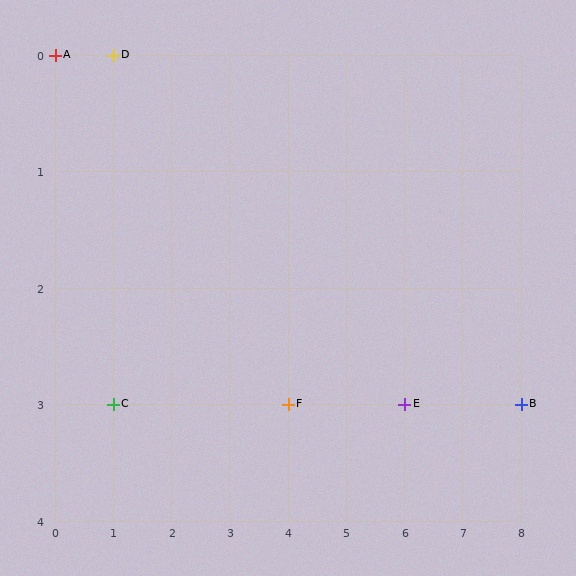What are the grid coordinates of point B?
Point B is at grid coordinates (8, 3).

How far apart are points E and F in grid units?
Points E and F are 2 columns apart.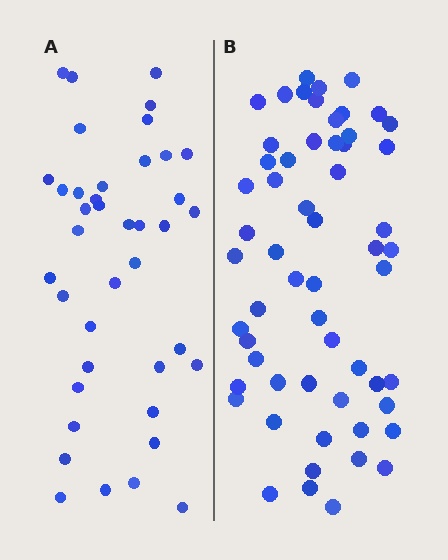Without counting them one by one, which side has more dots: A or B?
Region B (the right region) has more dots.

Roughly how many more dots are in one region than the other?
Region B has approximately 20 more dots than region A.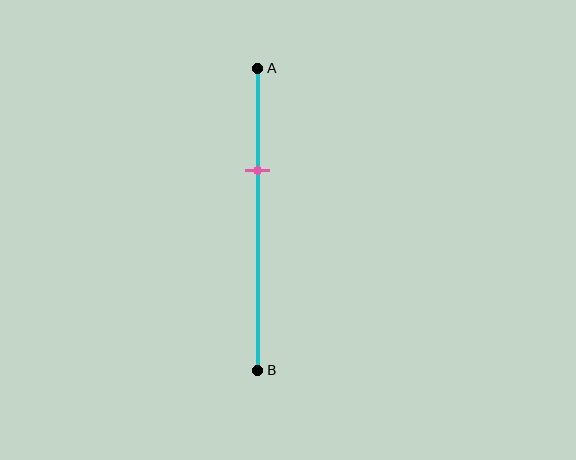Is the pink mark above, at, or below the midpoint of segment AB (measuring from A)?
The pink mark is above the midpoint of segment AB.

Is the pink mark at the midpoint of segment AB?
No, the mark is at about 35% from A, not at the 50% midpoint.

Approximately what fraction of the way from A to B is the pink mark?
The pink mark is approximately 35% of the way from A to B.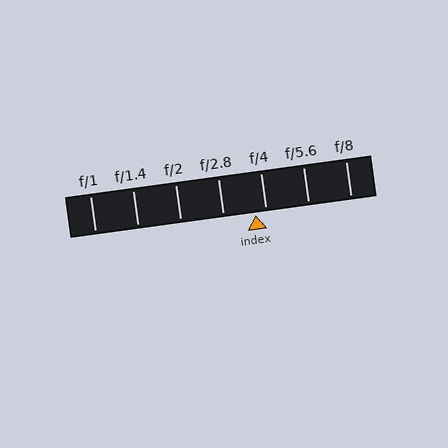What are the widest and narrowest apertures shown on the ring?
The widest aperture shown is f/1 and the narrowest is f/8.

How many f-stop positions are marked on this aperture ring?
There are 7 f-stop positions marked.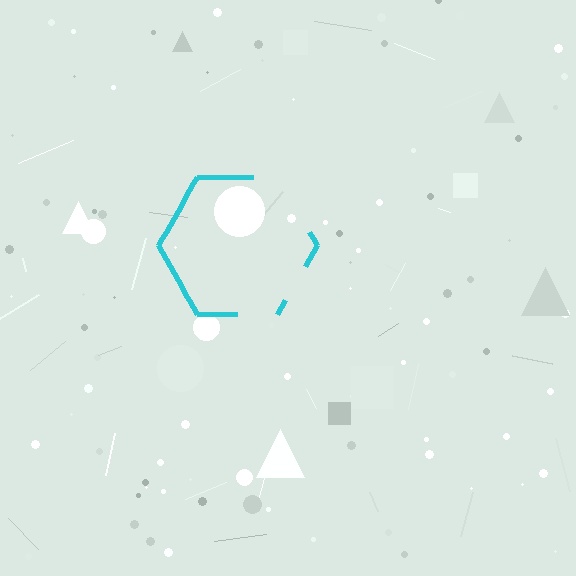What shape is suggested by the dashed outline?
The dashed outline suggests a hexagon.